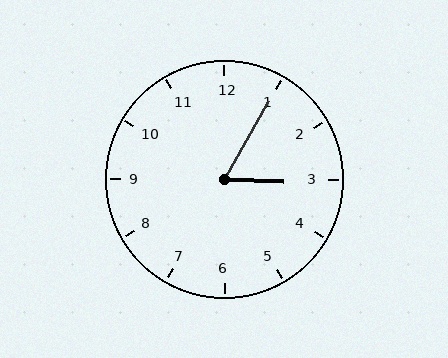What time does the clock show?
3:05.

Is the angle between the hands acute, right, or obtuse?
It is acute.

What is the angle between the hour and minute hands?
Approximately 62 degrees.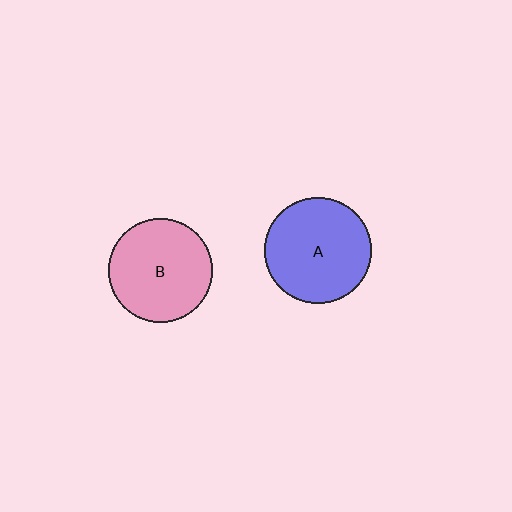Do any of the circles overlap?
No, none of the circles overlap.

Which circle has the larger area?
Circle A (blue).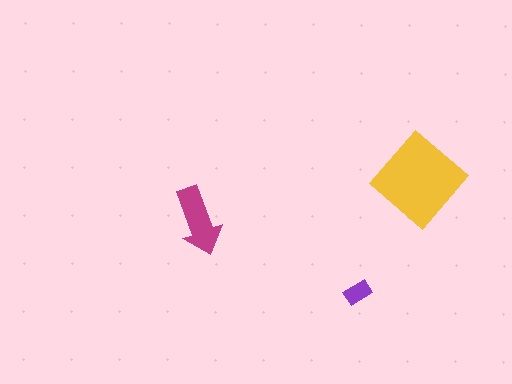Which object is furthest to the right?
The yellow diamond is rightmost.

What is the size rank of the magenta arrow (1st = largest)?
2nd.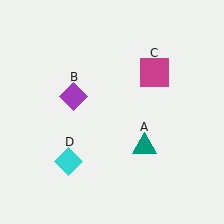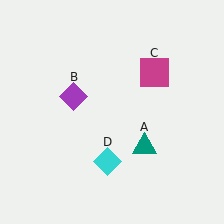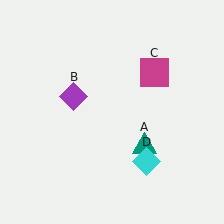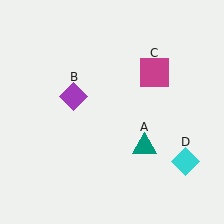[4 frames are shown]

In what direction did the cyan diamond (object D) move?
The cyan diamond (object D) moved right.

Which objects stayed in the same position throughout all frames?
Teal triangle (object A) and purple diamond (object B) and magenta square (object C) remained stationary.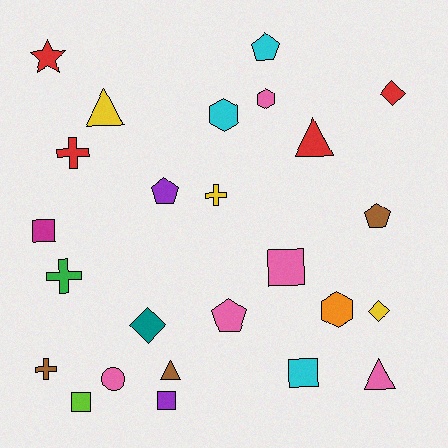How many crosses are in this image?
There are 4 crosses.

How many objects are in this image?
There are 25 objects.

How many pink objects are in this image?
There are 5 pink objects.